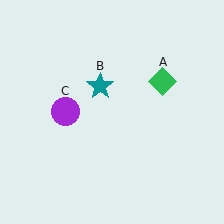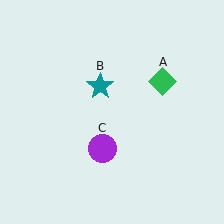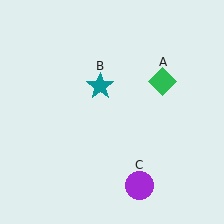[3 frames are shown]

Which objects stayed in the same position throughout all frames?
Green diamond (object A) and teal star (object B) remained stationary.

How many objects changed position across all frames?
1 object changed position: purple circle (object C).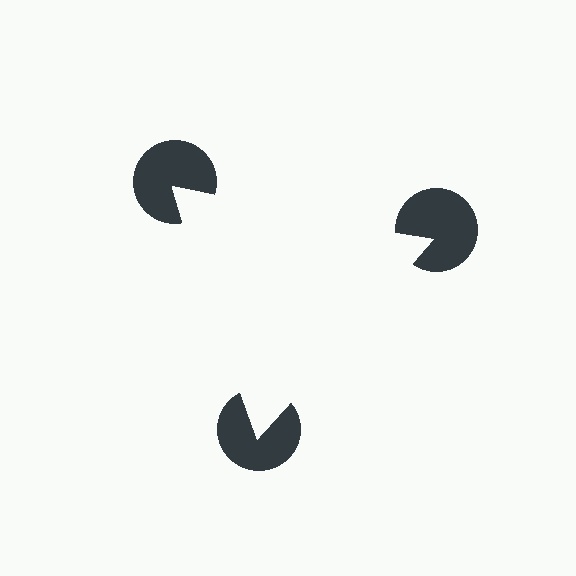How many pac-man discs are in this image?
There are 3 — one at each vertex of the illusory triangle.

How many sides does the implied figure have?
3 sides.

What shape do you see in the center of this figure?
An illusory triangle — its edges are inferred from the aligned wedge cuts in the pac-man discs, not physically drawn.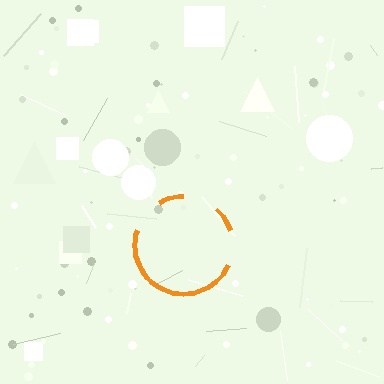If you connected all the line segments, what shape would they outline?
They would outline a circle.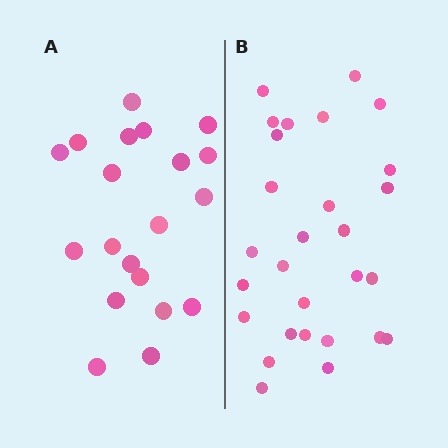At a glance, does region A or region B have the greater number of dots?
Region B (the right region) has more dots.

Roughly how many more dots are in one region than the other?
Region B has roughly 8 or so more dots than region A.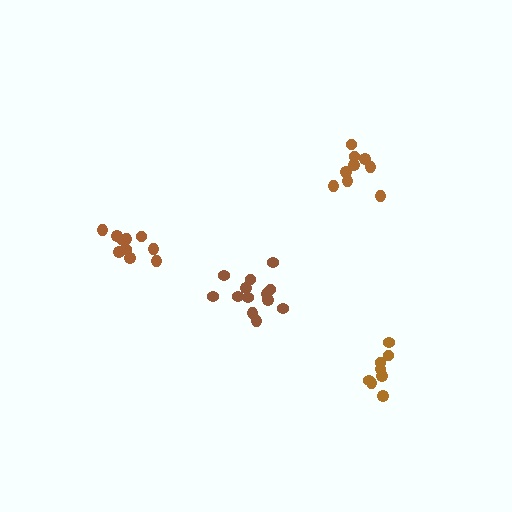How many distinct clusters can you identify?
There are 4 distinct clusters.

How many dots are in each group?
Group 1: 13 dots, Group 2: 9 dots, Group 3: 8 dots, Group 4: 10 dots (40 total).